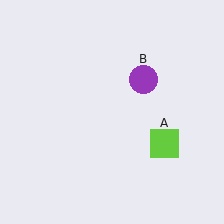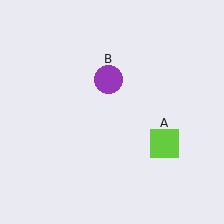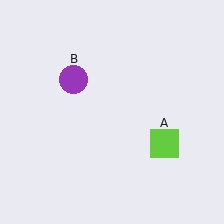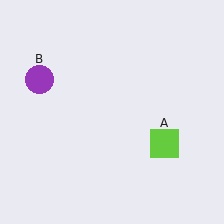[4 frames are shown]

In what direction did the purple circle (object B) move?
The purple circle (object B) moved left.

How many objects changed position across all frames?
1 object changed position: purple circle (object B).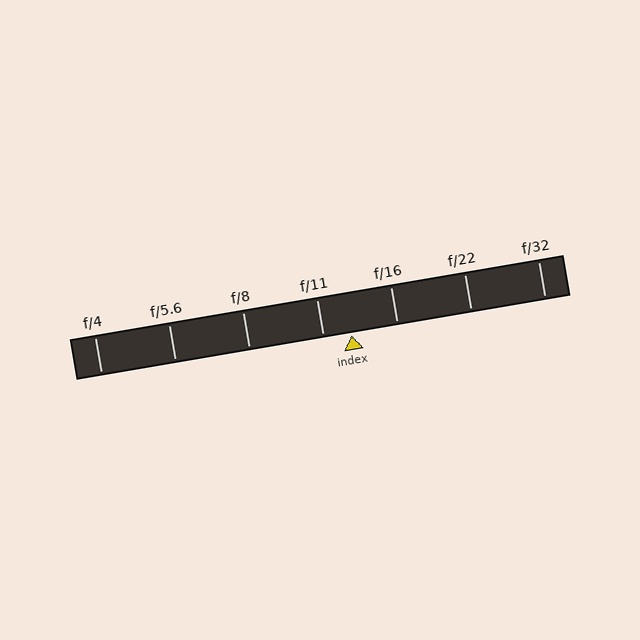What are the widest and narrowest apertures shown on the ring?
The widest aperture shown is f/4 and the narrowest is f/32.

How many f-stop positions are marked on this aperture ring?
There are 7 f-stop positions marked.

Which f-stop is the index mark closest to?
The index mark is closest to f/11.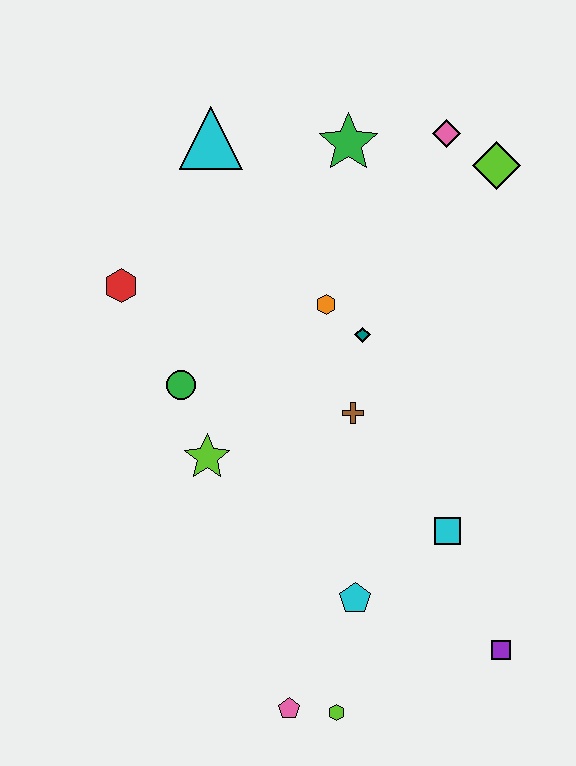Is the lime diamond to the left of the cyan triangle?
No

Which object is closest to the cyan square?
The cyan pentagon is closest to the cyan square.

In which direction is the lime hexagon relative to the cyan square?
The lime hexagon is below the cyan square.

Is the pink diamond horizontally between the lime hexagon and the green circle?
No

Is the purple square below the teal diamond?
Yes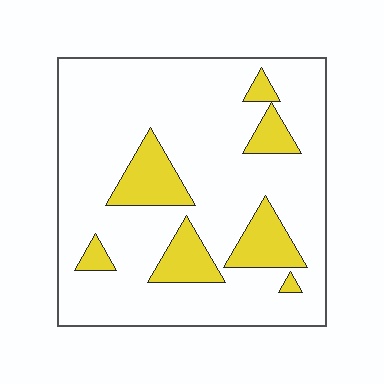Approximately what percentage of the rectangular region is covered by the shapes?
Approximately 20%.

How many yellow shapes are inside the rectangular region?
7.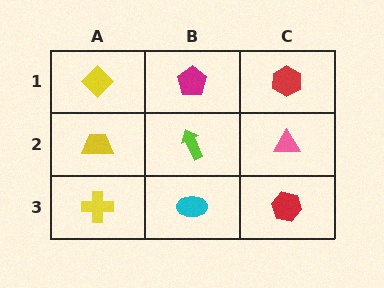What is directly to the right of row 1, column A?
A magenta pentagon.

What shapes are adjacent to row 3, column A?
A yellow trapezoid (row 2, column A), a cyan ellipse (row 3, column B).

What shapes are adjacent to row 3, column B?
A lime arrow (row 2, column B), a yellow cross (row 3, column A), a red hexagon (row 3, column C).